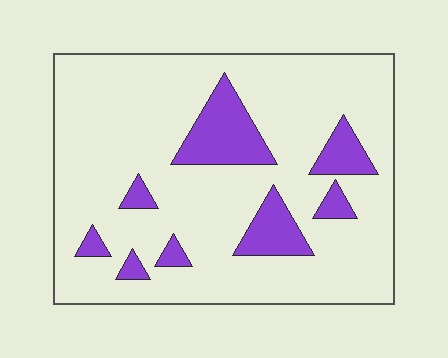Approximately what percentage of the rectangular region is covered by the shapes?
Approximately 15%.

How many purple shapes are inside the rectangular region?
8.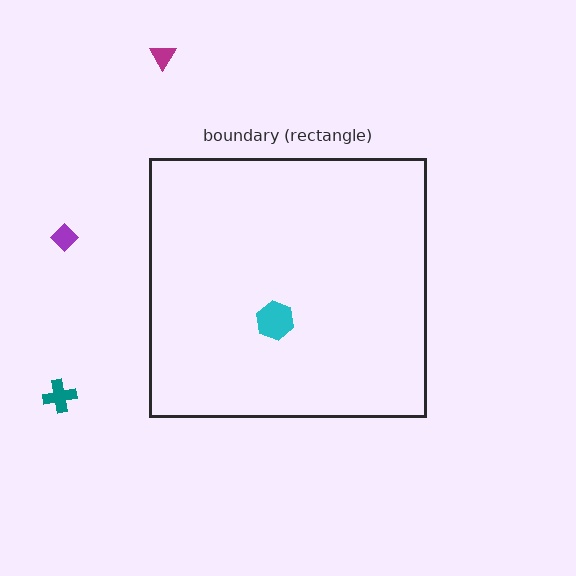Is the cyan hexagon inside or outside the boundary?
Inside.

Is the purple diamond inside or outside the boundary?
Outside.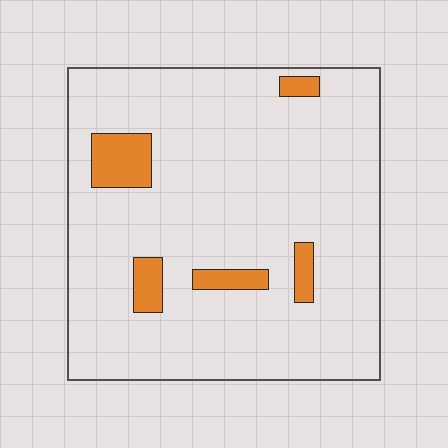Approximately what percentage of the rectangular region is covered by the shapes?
Approximately 10%.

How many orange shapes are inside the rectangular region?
5.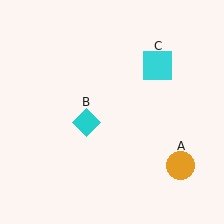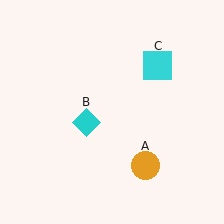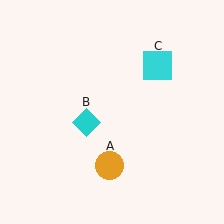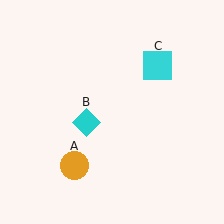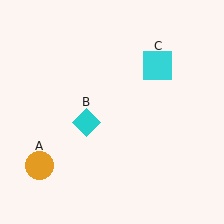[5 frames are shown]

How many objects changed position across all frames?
1 object changed position: orange circle (object A).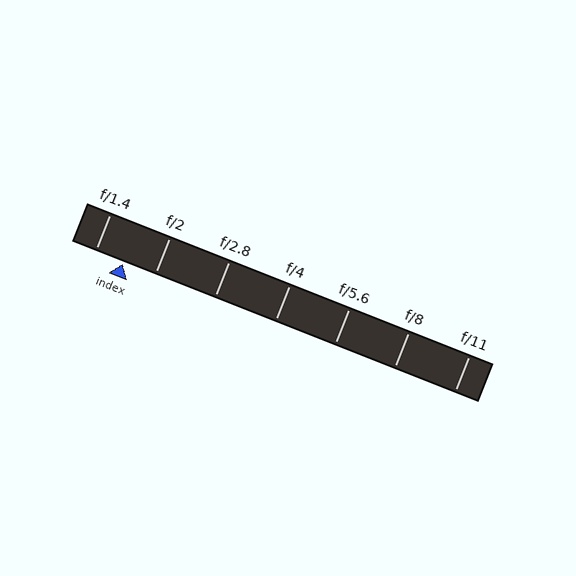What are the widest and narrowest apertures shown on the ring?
The widest aperture shown is f/1.4 and the narrowest is f/11.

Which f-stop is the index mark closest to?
The index mark is closest to f/1.4.